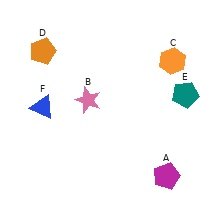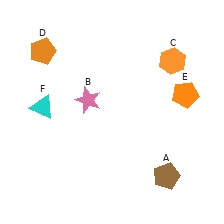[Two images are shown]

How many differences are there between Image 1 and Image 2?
There are 3 differences between the two images.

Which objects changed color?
A changed from magenta to brown. E changed from teal to orange. F changed from blue to cyan.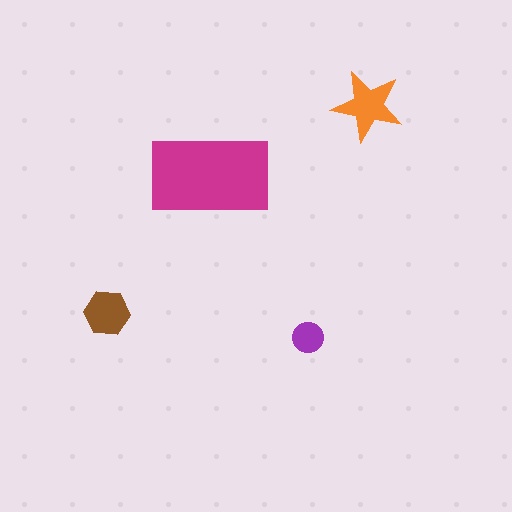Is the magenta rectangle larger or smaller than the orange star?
Larger.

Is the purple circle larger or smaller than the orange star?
Smaller.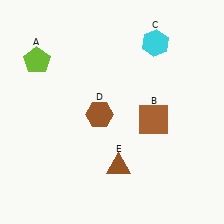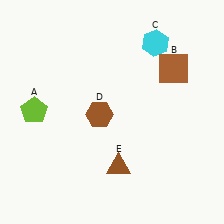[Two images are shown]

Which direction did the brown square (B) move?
The brown square (B) moved up.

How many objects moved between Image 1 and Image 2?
2 objects moved between the two images.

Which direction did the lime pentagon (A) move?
The lime pentagon (A) moved down.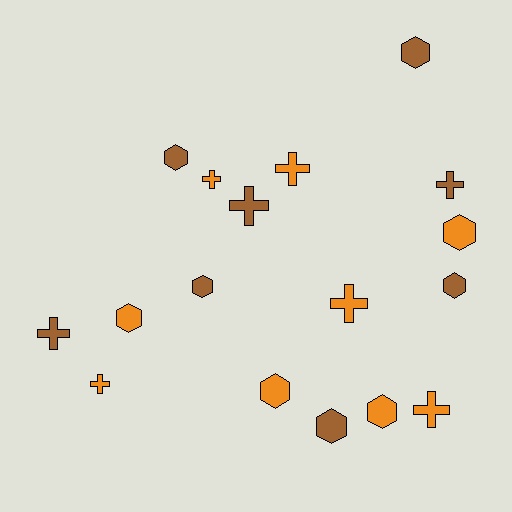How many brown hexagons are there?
There are 5 brown hexagons.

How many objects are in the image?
There are 17 objects.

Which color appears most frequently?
Orange, with 9 objects.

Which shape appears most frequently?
Hexagon, with 9 objects.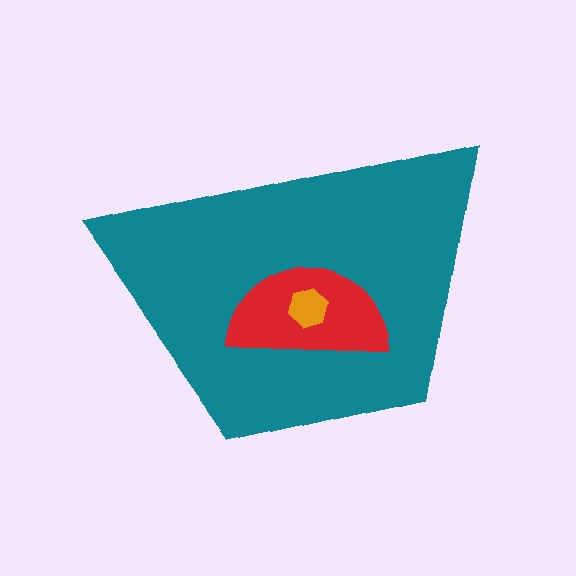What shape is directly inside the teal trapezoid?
The red semicircle.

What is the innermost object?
The orange hexagon.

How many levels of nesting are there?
3.